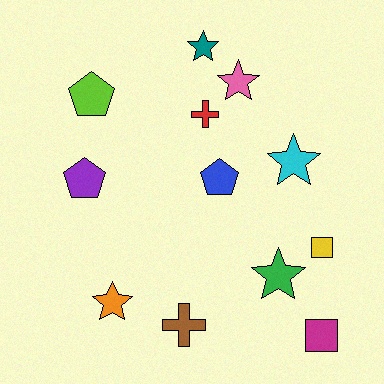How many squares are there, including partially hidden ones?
There are 2 squares.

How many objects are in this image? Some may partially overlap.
There are 12 objects.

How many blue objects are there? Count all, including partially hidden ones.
There is 1 blue object.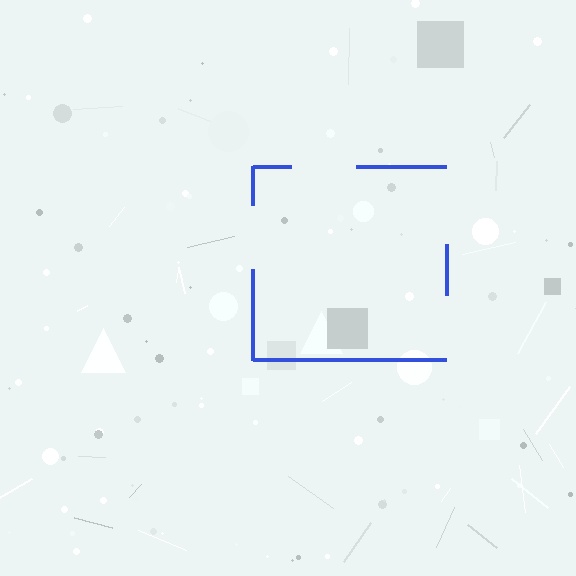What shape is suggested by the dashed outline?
The dashed outline suggests a square.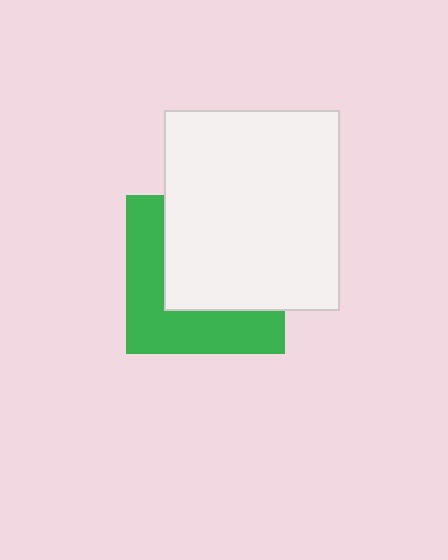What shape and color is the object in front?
The object in front is a white rectangle.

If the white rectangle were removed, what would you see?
You would see the complete green square.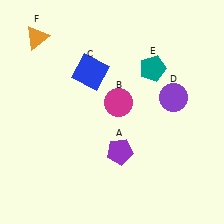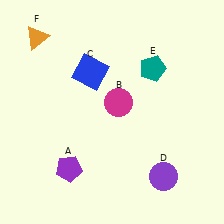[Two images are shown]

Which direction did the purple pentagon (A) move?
The purple pentagon (A) moved left.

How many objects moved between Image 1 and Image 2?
2 objects moved between the two images.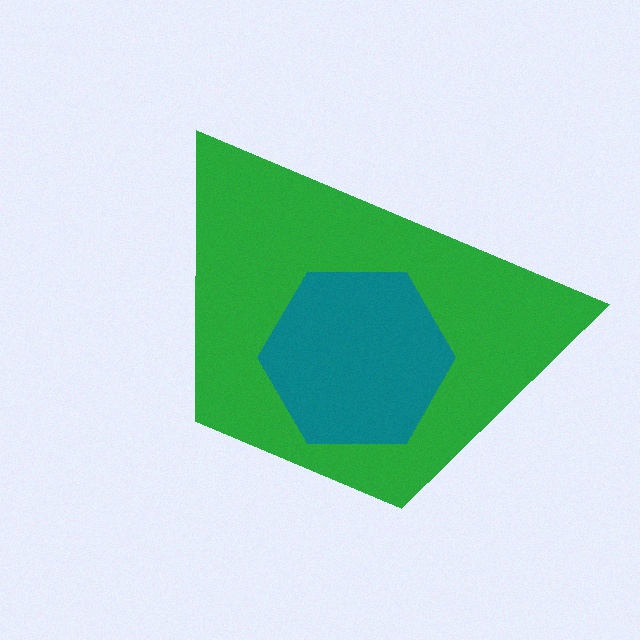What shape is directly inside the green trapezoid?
The teal hexagon.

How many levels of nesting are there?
2.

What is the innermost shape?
The teal hexagon.